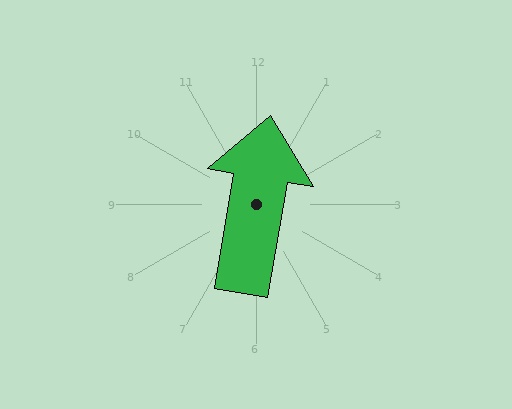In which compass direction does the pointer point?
North.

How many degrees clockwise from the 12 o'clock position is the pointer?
Approximately 9 degrees.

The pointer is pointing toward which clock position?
Roughly 12 o'clock.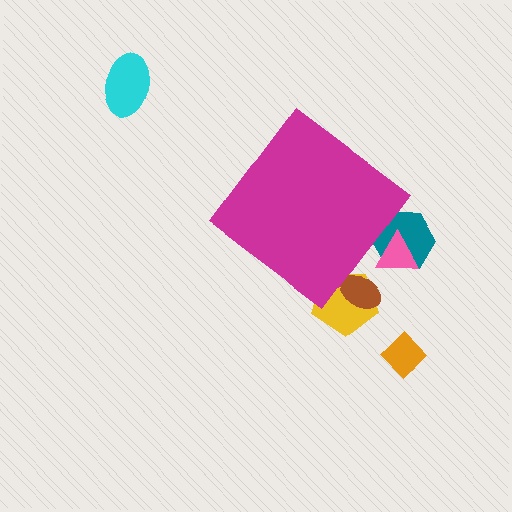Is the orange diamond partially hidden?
No, the orange diamond is fully visible.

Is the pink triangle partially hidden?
Yes, the pink triangle is partially hidden behind the magenta diamond.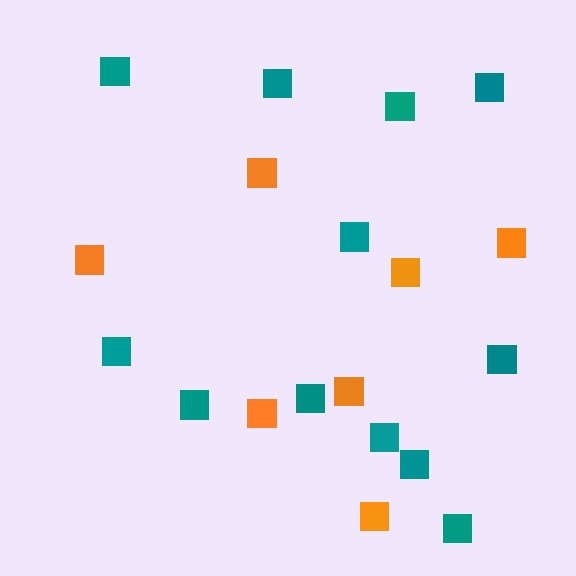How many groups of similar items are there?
There are 2 groups: one group of orange squares (7) and one group of teal squares (12).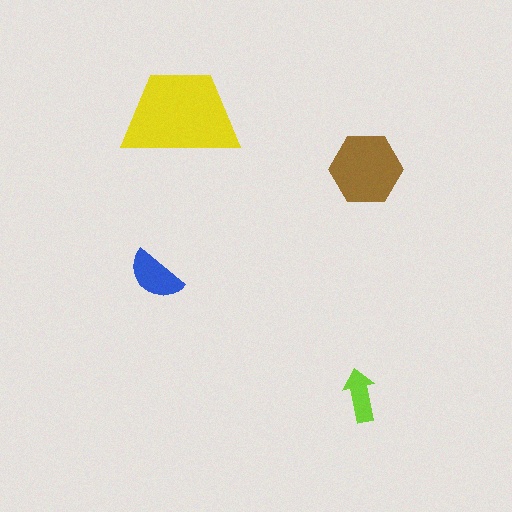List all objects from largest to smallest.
The yellow trapezoid, the brown hexagon, the blue semicircle, the lime arrow.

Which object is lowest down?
The lime arrow is bottommost.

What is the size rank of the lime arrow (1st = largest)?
4th.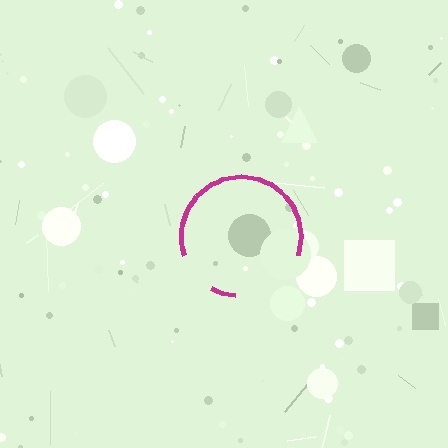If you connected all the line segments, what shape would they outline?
They would outline a circle.